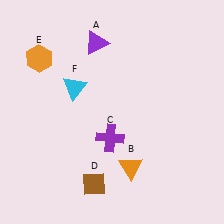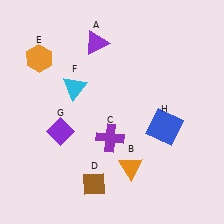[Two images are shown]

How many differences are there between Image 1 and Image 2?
There are 2 differences between the two images.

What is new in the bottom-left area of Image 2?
A purple diamond (G) was added in the bottom-left area of Image 2.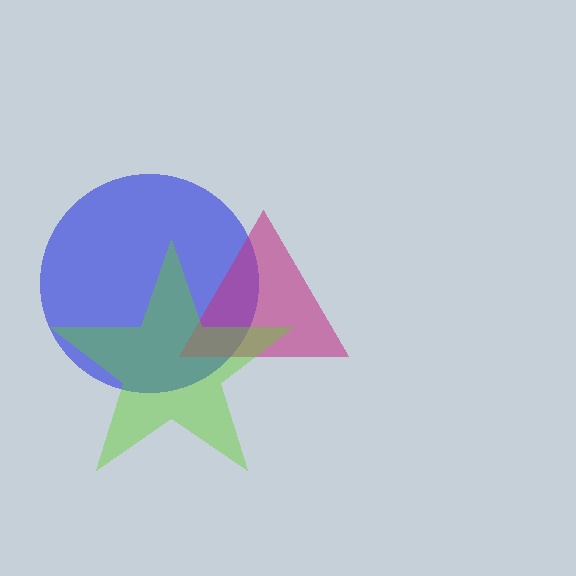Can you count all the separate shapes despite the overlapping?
Yes, there are 3 separate shapes.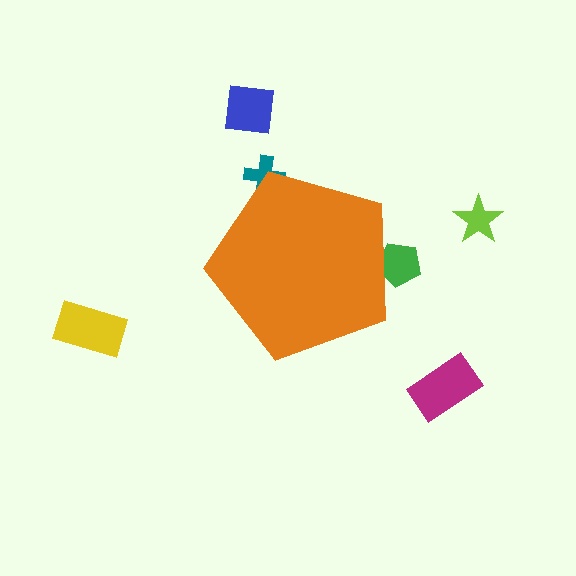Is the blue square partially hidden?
No, the blue square is fully visible.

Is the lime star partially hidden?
No, the lime star is fully visible.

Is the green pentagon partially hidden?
Yes, the green pentagon is partially hidden behind the orange pentagon.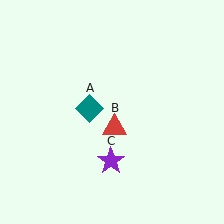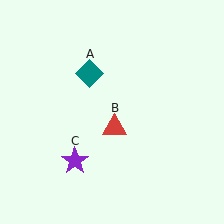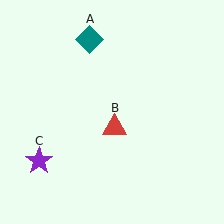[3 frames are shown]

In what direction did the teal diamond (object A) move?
The teal diamond (object A) moved up.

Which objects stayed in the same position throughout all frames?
Red triangle (object B) remained stationary.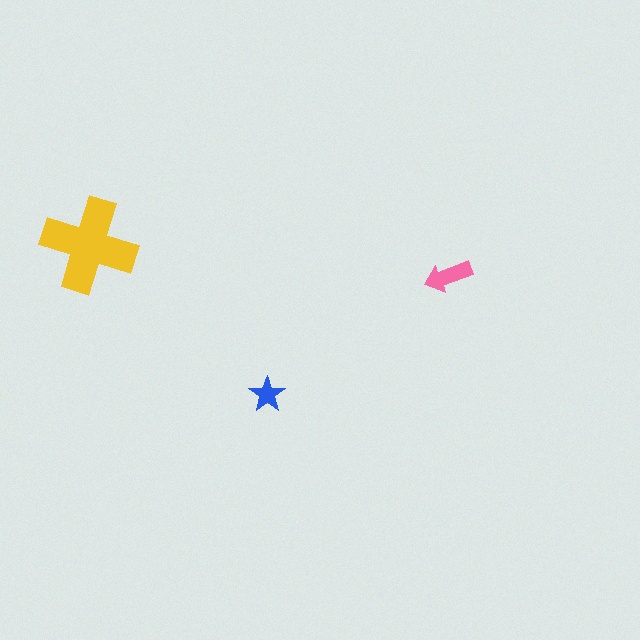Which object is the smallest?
The blue star.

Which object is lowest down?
The blue star is bottommost.